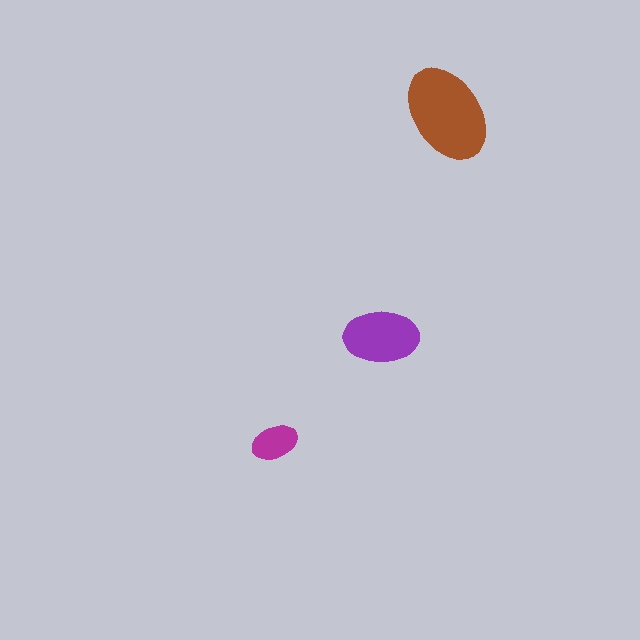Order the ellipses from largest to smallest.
the brown one, the purple one, the magenta one.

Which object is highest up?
The brown ellipse is topmost.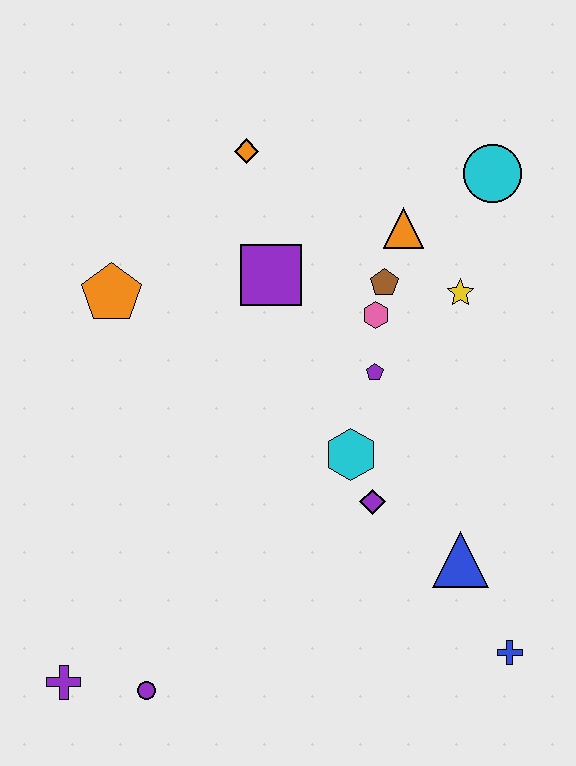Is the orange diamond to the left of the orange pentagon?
No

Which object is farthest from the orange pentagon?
The blue cross is farthest from the orange pentagon.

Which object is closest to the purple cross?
The purple circle is closest to the purple cross.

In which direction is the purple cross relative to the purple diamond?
The purple cross is to the left of the purple diamond.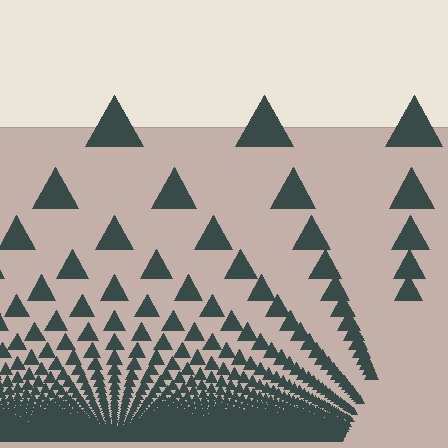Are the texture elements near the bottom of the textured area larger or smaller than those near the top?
Smaller. The gradient is inverted — elements near the bottom are smaller and denser.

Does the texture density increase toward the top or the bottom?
Density increases toward the bottom.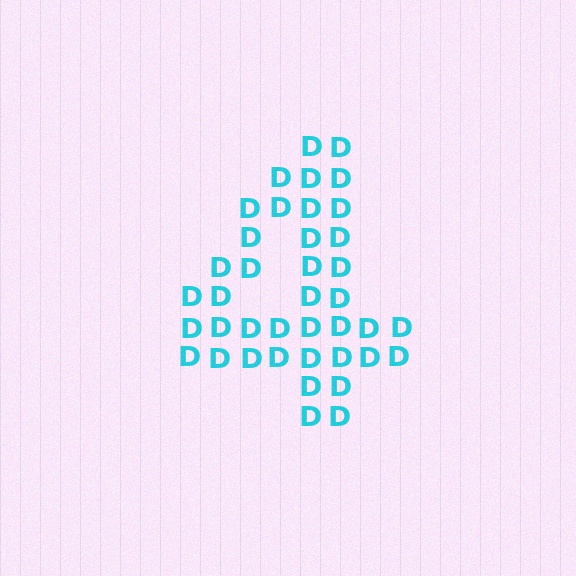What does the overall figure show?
The overall figure shows the digit 4.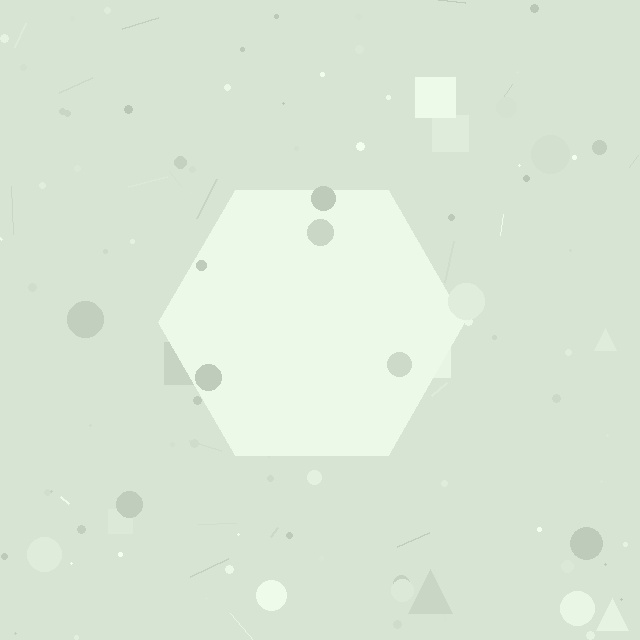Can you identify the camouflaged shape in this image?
The camouflaged shape is a hexagon.